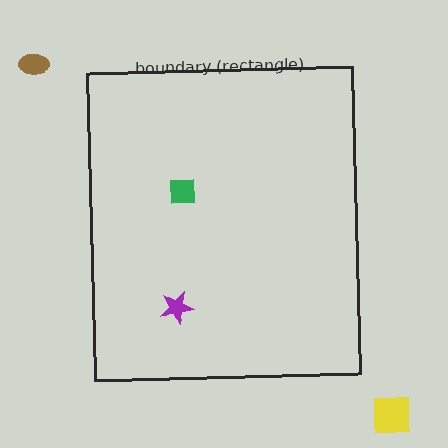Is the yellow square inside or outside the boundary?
Outside.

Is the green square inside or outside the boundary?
Inside.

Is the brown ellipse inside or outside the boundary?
Outside.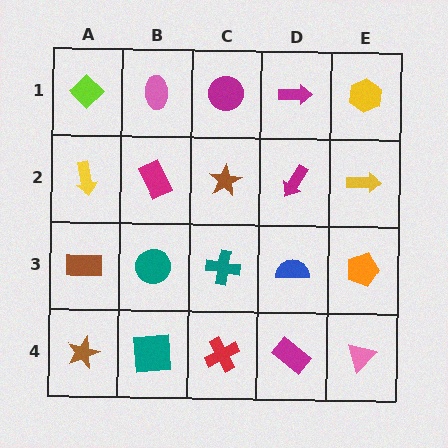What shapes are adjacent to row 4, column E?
An orange pentagon (row 3, column E), a magenta rectangle (row 4, column D).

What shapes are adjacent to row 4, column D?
A blue semicircle (row 3, column D), a red cross (row 4, column C), a pink triangle (row 4, column E).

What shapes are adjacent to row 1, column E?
A yellow arrow (row 2, column E), a magenta arrow (row 1, column D).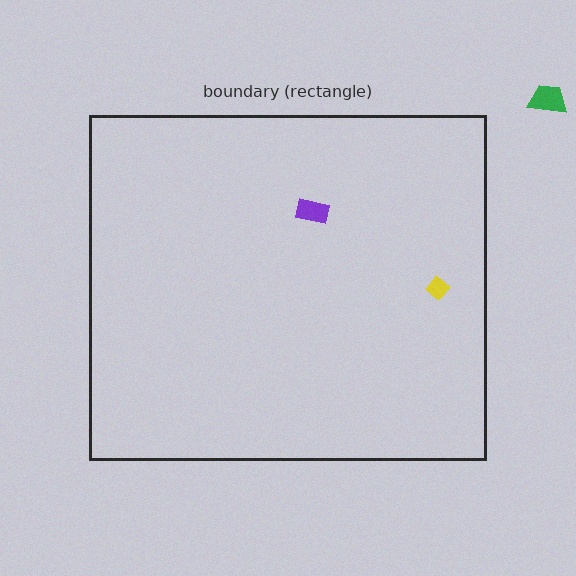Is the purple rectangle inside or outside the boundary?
Inside.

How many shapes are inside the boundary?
2 inside, 1 outside.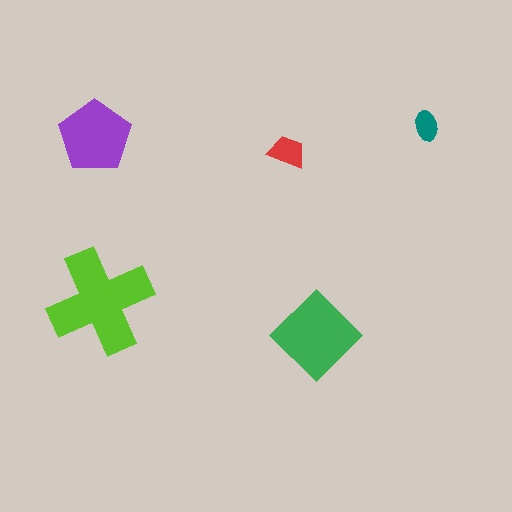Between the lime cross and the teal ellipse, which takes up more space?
The lime cross.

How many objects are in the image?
There are 5 objects in the image.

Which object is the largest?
The lime cross.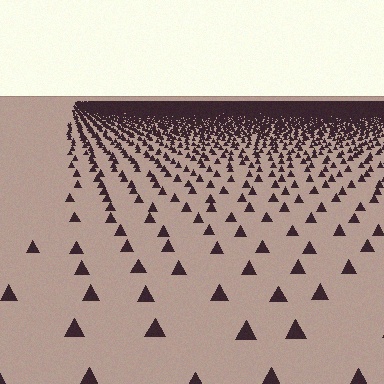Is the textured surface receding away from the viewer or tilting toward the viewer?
The surface is receding away from the viewer. Texture elements get smaller and denser toward the top.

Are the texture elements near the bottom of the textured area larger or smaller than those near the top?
Larger. Near the bottom, elements are closer to the viewer and appear at a bigger on-screen size.